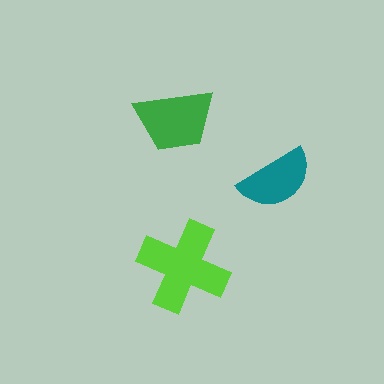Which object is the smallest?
The teal semicircle.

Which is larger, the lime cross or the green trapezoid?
The lime cross.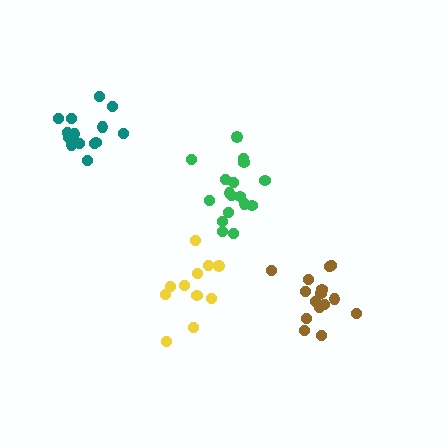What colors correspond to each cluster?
The clusters are colored: yellow, green, brown, teal.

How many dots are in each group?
Group 1: 11 dots, Group 2: 17 dots, Group 3: 15 dots, Group 4: 14 dots (57 total).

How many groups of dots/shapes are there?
There are 4 groups.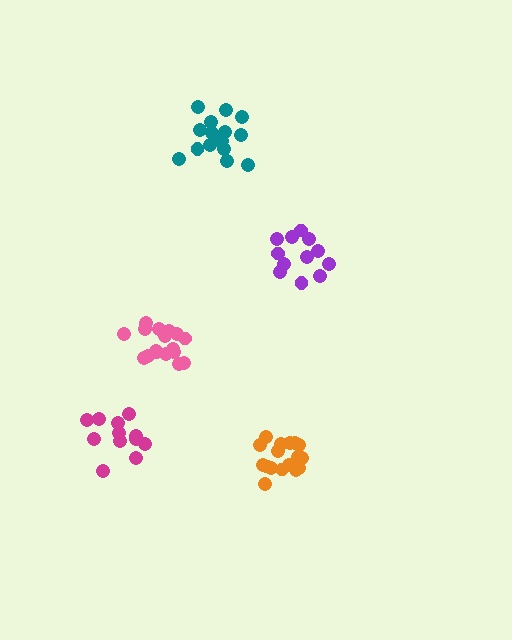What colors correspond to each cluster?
The clusters are colored: orange, pink, purple, teal, magenta.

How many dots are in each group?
Group 1: 18 dots, Group 2: 17 dots, Group 3: 12 dots, Group 4: 16 dots, Group 5: 12 dots (75 total).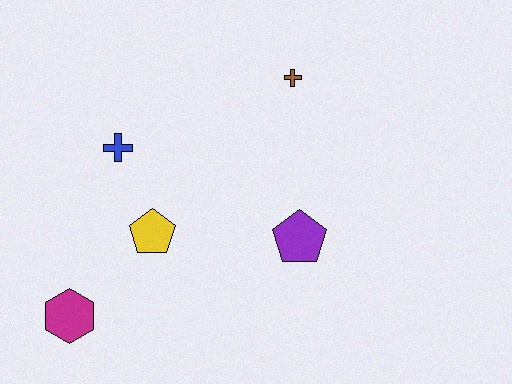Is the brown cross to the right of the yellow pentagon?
Yes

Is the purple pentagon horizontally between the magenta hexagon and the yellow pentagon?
No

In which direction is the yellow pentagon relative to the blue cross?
The yellow pentagon is below the blue cross.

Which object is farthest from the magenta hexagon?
The brown cross is farthest from the magenta hexagon.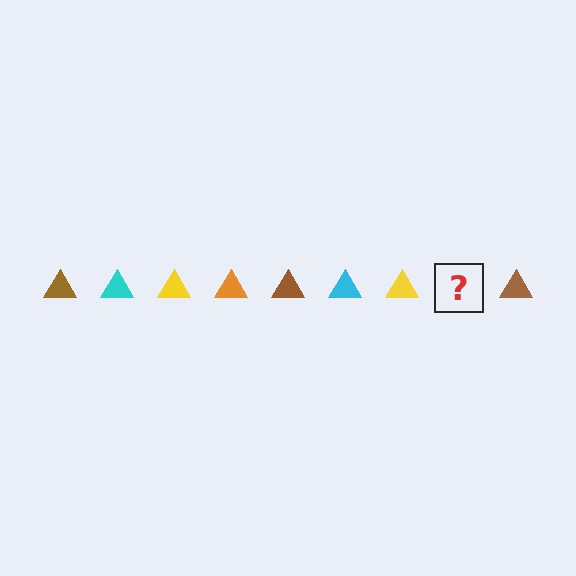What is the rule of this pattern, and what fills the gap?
The rule is that the pattern cycles through brown, cyan, yellow, orange triangles. The gap should be filled with an orange triangle.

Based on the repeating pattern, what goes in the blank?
The blank should be an orange triangle.